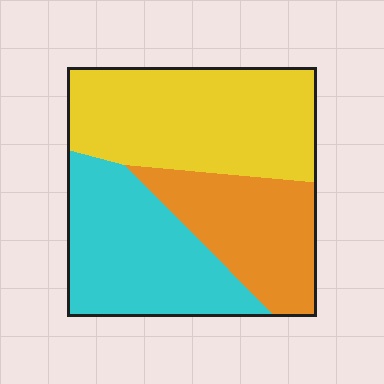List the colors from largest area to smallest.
From largest to smallest: yellow, cyan, orange.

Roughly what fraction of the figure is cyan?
Cyan covers roughly 35% of the figure.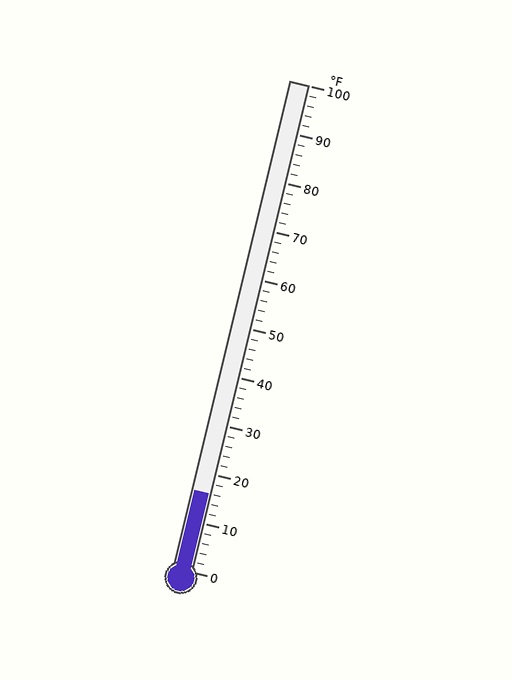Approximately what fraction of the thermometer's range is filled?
The thermometer is filled to approximately 15% of its range.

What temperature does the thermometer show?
The thermometer shows approximately 16°F.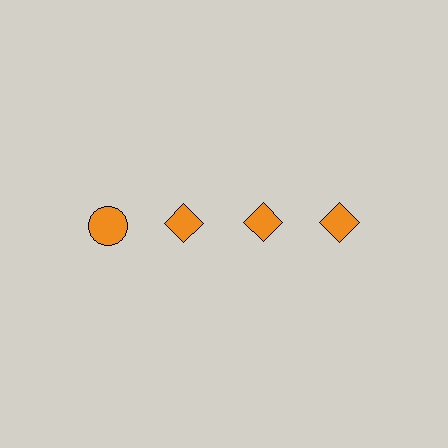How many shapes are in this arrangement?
There are 4 shapes arranged in a grid pattern.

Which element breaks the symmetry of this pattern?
The orange circle in the top row, leftmost column breaks the symmetry. All other shapes are orange diamonds.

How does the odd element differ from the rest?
It has a different shape: circle instead of diamond.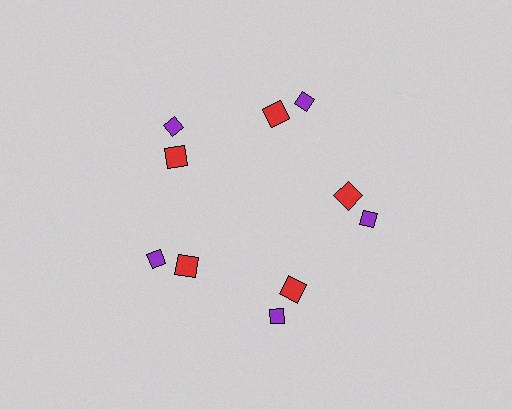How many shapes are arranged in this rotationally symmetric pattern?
There are 10 shapes, arranged in 5 groups of 2.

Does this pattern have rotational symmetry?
Yes, this pattern has 5-fold rotational symmetry. It looks the same after rotating 72 degrees around the center.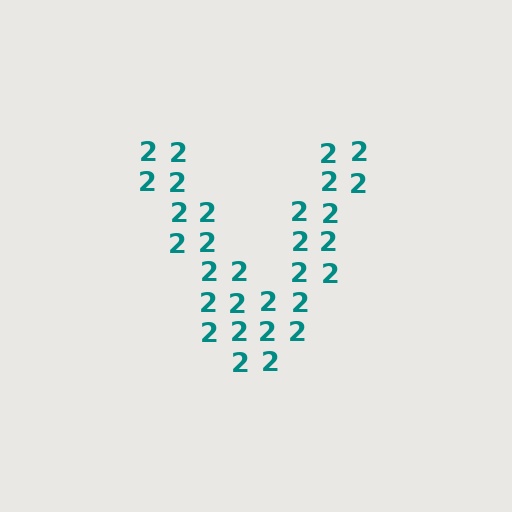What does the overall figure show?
The overall figure shows the letter V.